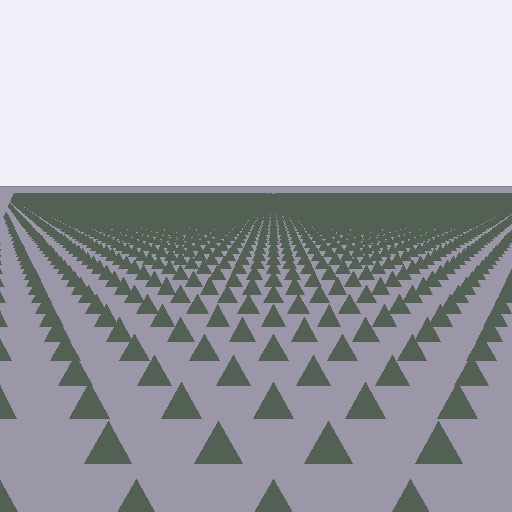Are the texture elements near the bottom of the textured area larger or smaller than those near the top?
Larger. Near the bottom, elements are closer to the viewer and appear at a bigger on-screen size.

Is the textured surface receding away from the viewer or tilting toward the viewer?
The surface is receding away from the viewer. Texture elements get smaller and denser toward the top.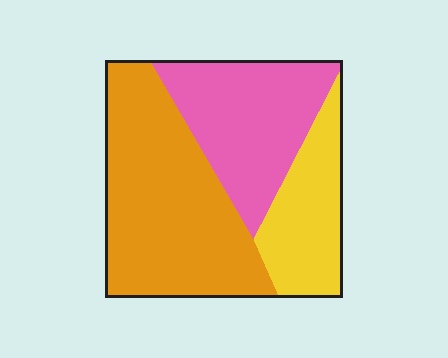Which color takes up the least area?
Yellow, at roughly 20%.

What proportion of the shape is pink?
Pink covers 31% of the shape.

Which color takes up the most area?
Orange, at roughly 45%.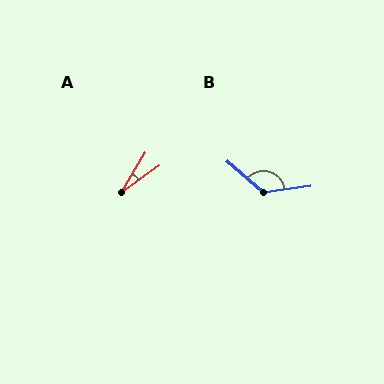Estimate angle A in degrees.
Approximately 23 degrees.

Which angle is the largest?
B, at approximately 130 degrees.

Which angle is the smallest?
A, at approximately 23 degrees.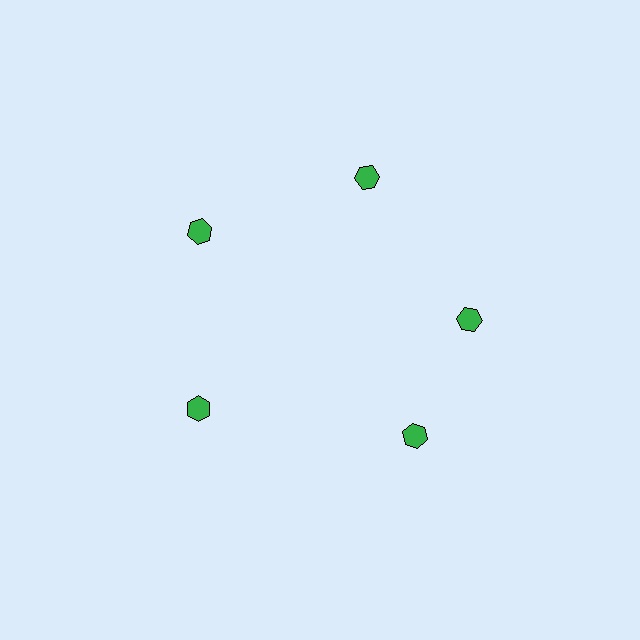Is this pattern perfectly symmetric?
No. The 5 green hexagons are arranged in a ring, but one element near the 5 o'clock position is rotated out of alignment along the ring, breaking the 5-fold rotational symmetry.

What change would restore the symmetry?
The symmetry would be restored by rotating it back into even spacing with its neighbors so that all 5 hexagons sit at equal angles and equal distance from the center.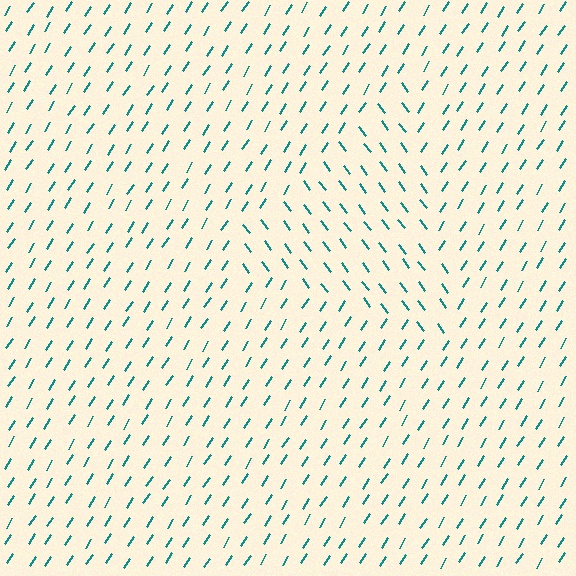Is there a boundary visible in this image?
Yes, there is a texture boundary formed by a change in line orientation.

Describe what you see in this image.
The image is filled with small teal line segments. A triangle region in the image has lines oriented differently from the surrounding lines, creating a visible texture boundary.